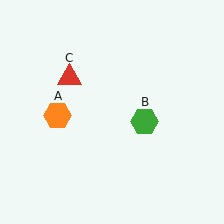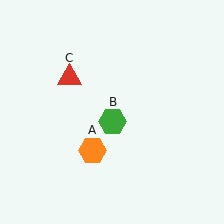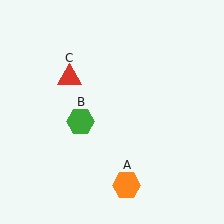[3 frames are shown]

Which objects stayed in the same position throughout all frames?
Red triangle (object C) remained stationary.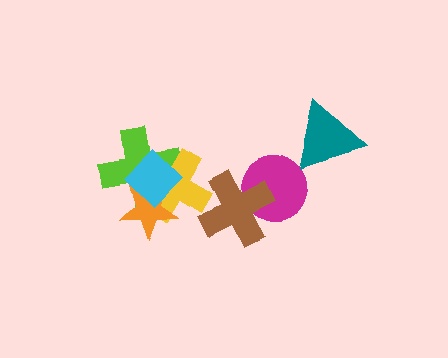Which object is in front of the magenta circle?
The brown cross is in front of the magenta circle.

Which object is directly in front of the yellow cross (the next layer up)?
The orange star is directly in front of the yellow cross.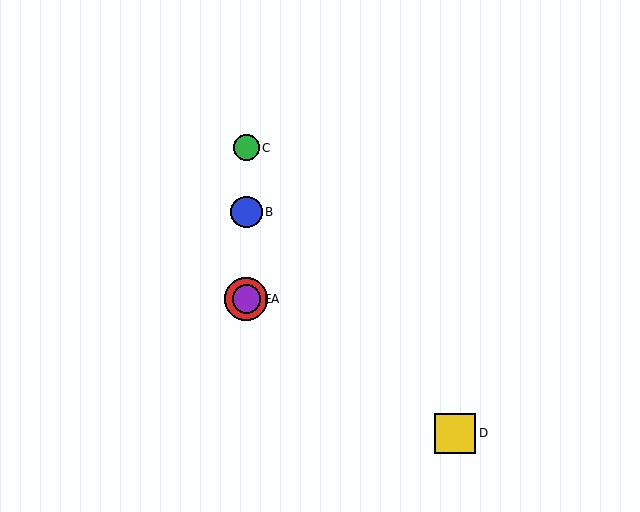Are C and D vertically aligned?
No, C is at x≈246 and D is at x≈455.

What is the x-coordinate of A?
Object A is at x≈246.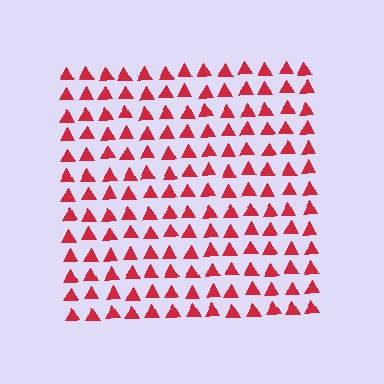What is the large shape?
The large shape is a square.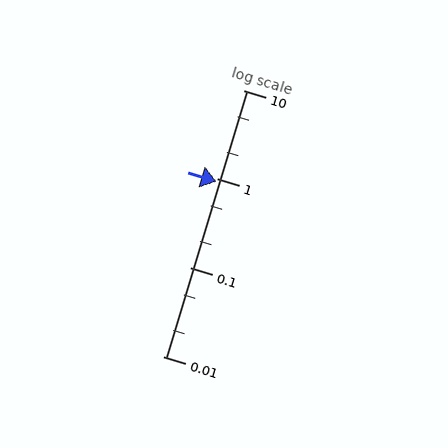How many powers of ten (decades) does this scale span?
The scale spans 3 decades, from 0.01 to 10.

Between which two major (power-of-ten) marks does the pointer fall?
The pointer is between 0.1 and 1.